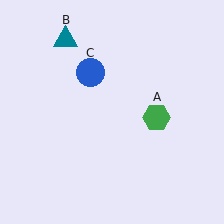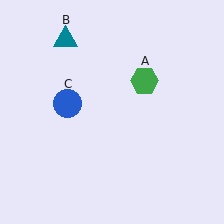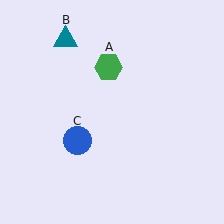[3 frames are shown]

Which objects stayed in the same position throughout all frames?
Teal triangle (object B) remained stationary.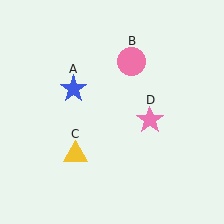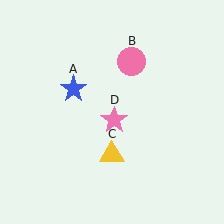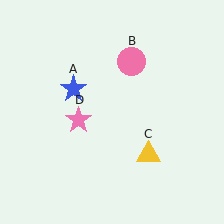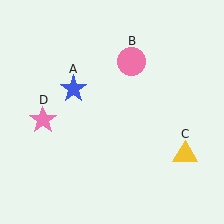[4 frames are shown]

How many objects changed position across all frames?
2 objects changed position: yellow triangle (object C), pink star (object D).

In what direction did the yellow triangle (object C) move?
The yellow triangle (object C) moved right.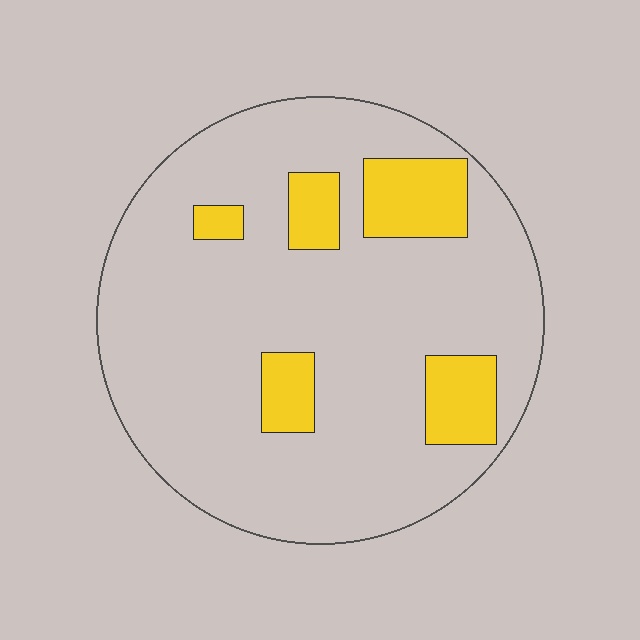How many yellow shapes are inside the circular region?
5.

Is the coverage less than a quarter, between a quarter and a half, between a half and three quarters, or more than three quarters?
Less than a quarter.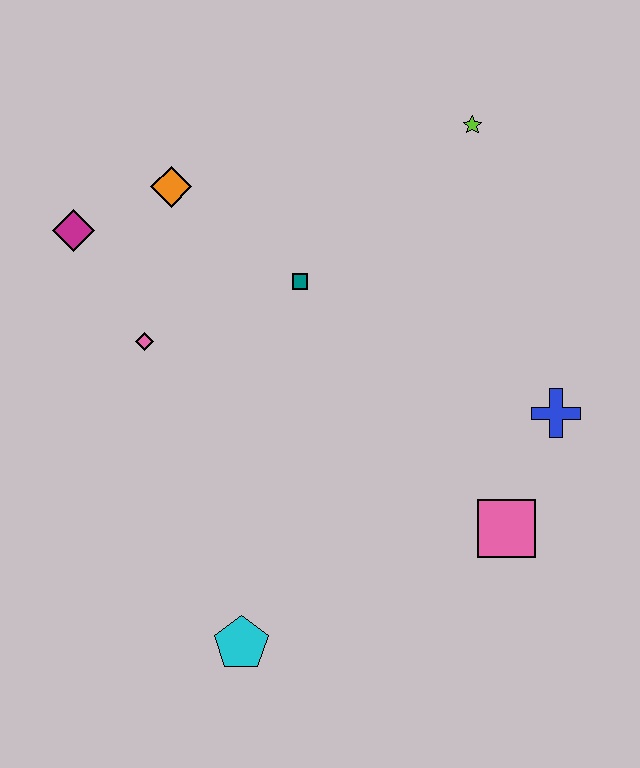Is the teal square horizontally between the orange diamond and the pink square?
Yes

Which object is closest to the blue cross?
The pink square is closest to the blue cross.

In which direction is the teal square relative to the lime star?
The teal square is to the left of the lime star.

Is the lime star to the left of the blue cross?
Yes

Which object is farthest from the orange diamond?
The pink square is farthest from the orange diamond.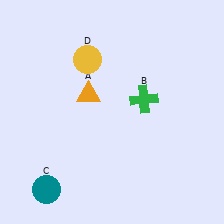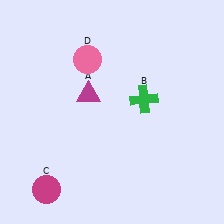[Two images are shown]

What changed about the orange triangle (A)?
In Image 1, A is orange. In Image 2, it changed to magenta.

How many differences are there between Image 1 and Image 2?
There are 3 differences between the two images.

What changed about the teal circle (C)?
In Image 1, C is teal. In Image 2, it changed to magenta.